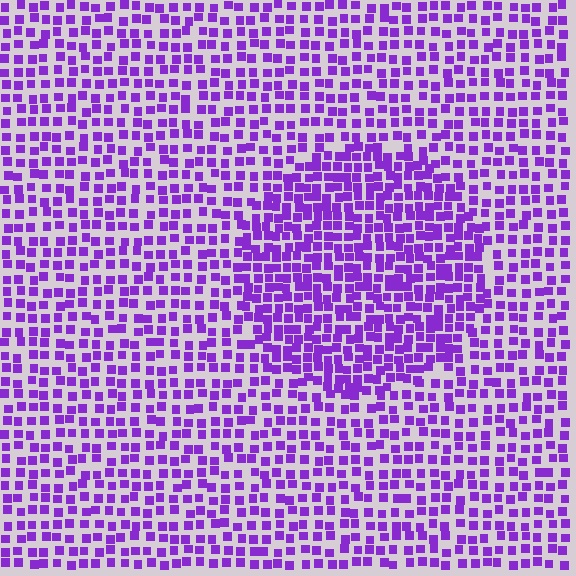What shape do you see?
I see a circle.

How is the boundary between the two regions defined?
The boundary is defined by a change in element density (approximately 1.6x ratio). All elements are the same color, size, and shape.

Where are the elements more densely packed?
The elements are more densely packed inside the circle boundary.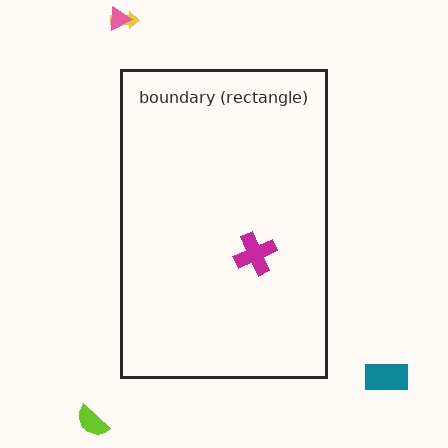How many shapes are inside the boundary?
1 inside, 4 outside.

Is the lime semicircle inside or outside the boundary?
Outside.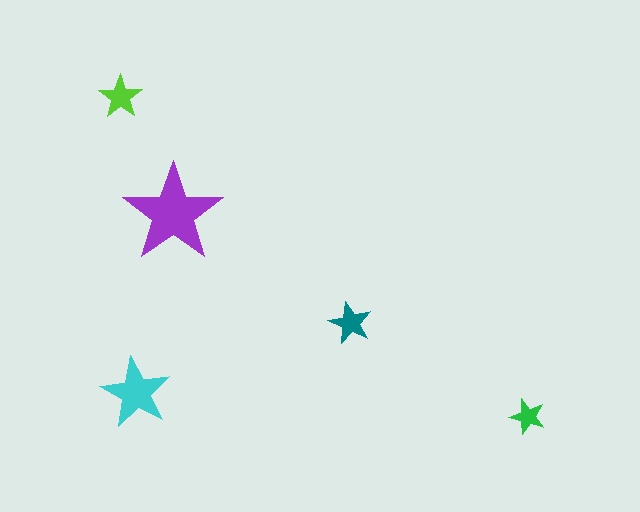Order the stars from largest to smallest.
the purple one, the cyan one, the lime one, the teal one, the green one.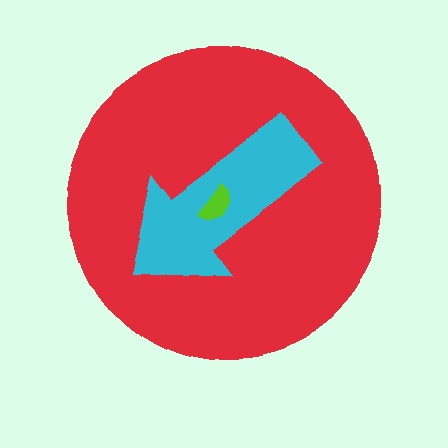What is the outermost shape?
The red circle.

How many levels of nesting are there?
3.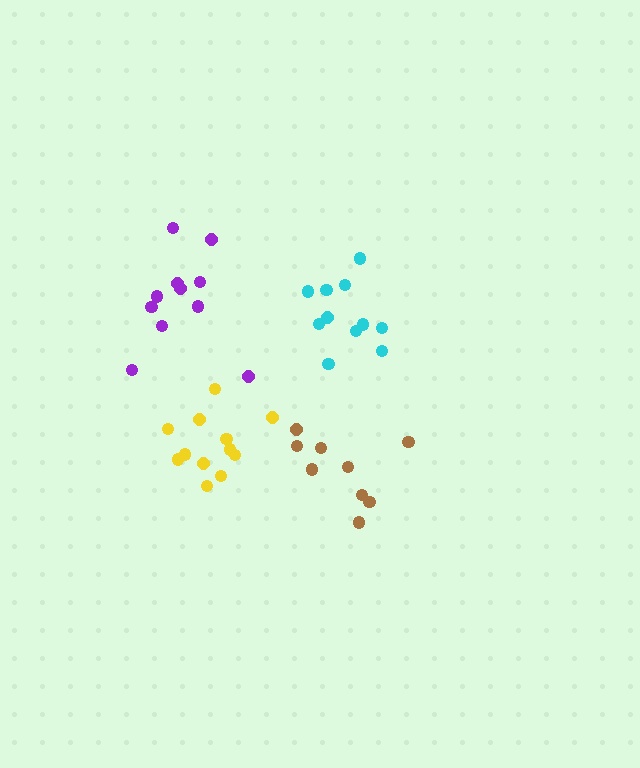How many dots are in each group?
Group 1: 12 dots, Group 2: 11 dots, Group 3: 11 dots, Group 4: 9 dots (43 total).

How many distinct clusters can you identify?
There are 4 distinct clusters.